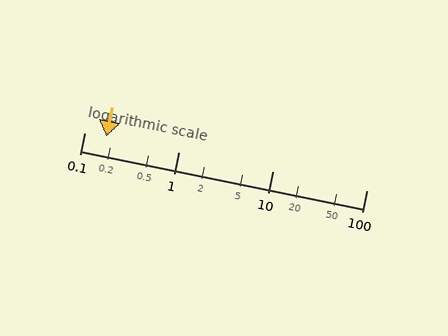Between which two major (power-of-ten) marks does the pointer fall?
The pointer is between 0.1 and 1.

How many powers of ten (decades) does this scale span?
The scale spans 3 decades, from 0.1 to 100.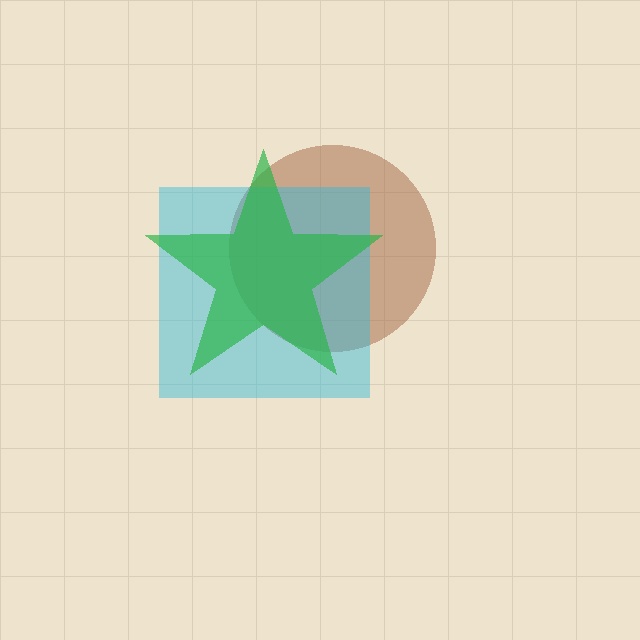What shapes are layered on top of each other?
The layered shapes are: a brown circle, a cyan square, a green star.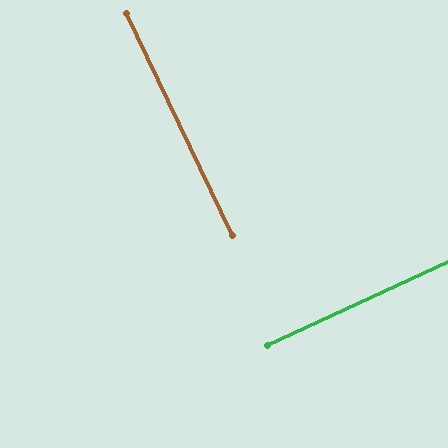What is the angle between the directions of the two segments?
Approximately 89 degrees.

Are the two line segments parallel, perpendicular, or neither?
Perpendicular — they meet at approximately 89°.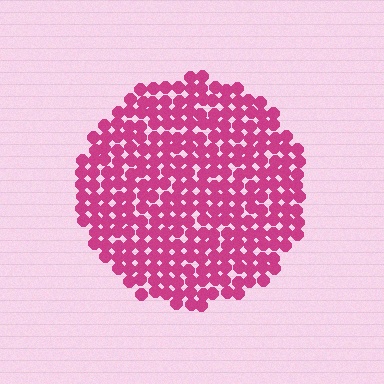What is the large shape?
The large shape is a circle.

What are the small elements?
The small elements are circles.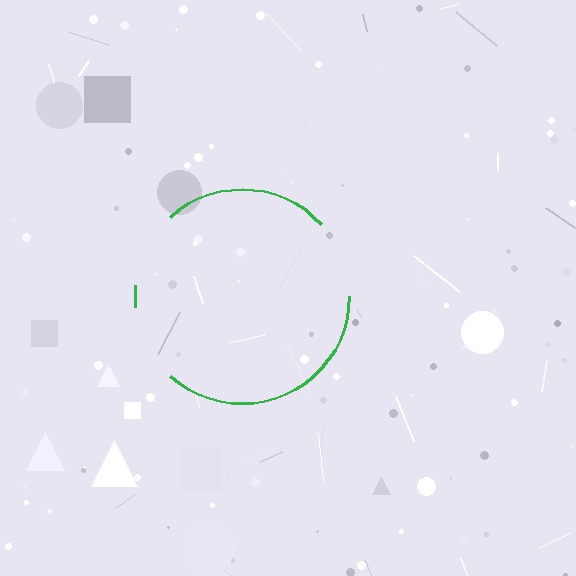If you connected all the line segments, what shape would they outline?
They would outline a circle.